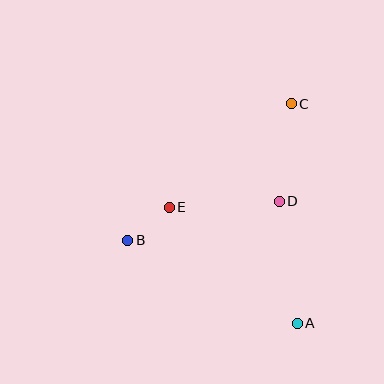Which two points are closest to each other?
Points B and E are closest to each other.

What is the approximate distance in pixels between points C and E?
The distance between C and E is approximately 160 pixels.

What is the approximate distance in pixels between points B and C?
The distance between B and C is approximately 213 pixels.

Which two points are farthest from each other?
Points A and C are farthest from each other.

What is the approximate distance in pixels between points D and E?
The distance between D and E is approximately 110 pixels.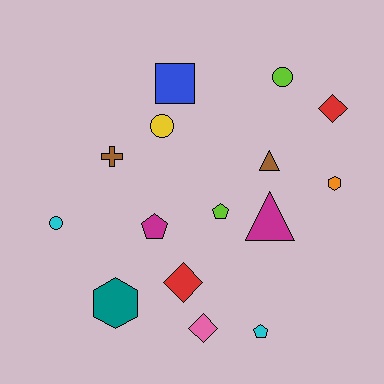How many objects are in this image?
There are 15 objects.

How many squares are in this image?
There is 1 square.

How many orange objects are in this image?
There is 1 orange object.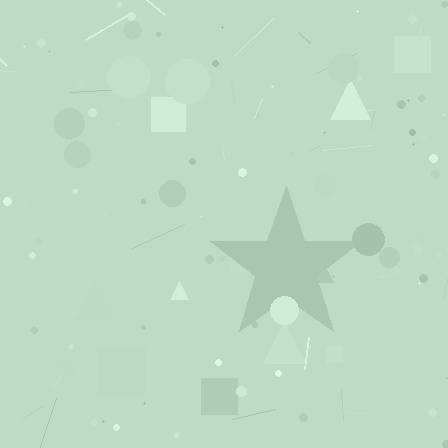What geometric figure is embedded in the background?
A star is embedded in the background.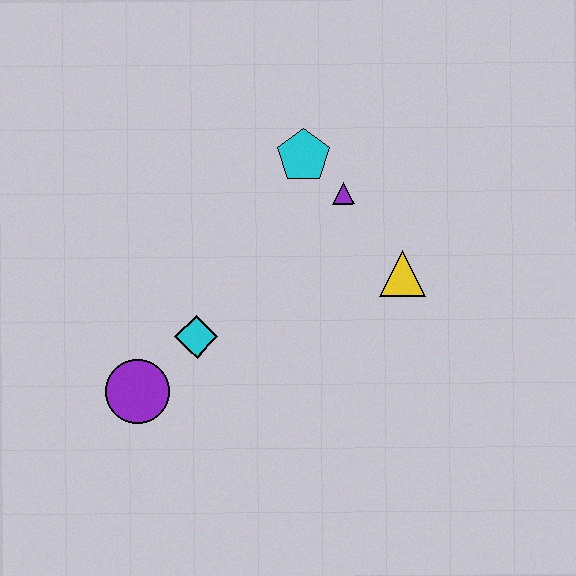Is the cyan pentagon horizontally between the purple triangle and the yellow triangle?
No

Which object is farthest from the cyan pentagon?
The purple circle is farthest from the cyan pentagon.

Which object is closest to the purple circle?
The cyan diamond is closest to the purple circle.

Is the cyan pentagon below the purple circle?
No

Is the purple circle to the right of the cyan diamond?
No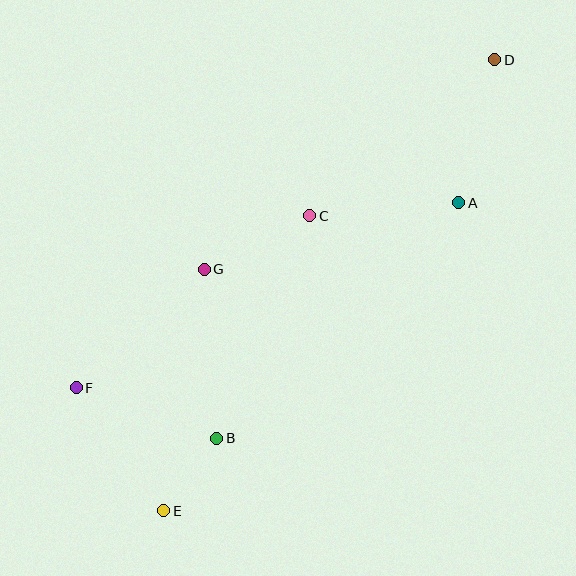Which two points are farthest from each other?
Points D and E are farthest from each other.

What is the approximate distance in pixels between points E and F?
The distance between E and F is approximately 151 pixels.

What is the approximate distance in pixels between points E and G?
The distance between E and G is approximately 245 pixels.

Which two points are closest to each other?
Points B and E are closest to each other.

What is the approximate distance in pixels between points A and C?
The distance between A and C is approximately 149 pixels.